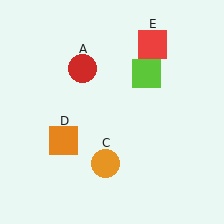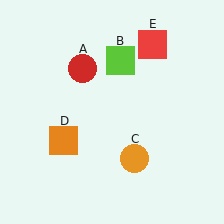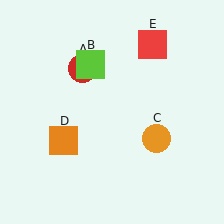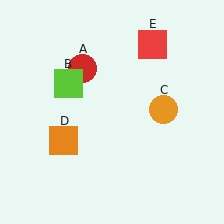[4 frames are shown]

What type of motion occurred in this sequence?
The lime square (object B), orange circle (object C) rotated counterclockwise around the center of the scene.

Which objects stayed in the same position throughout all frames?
Red circle (object A) and orange square (object D) and red square (object E) remained stationary.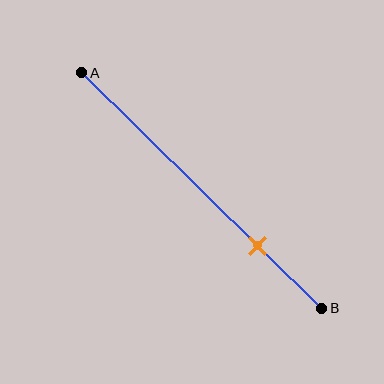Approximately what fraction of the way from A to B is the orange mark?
The orange mark is approximately 75% of the way from A to B.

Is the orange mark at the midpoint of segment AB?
No, the mark is at about 75% from A, not at the 50% midpoint.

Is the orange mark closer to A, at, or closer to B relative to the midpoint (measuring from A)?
The orange mark is closer to point B than the midpoint of segment AB.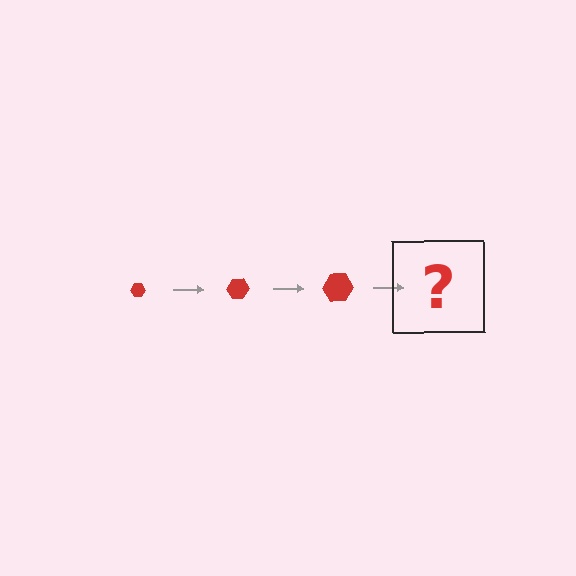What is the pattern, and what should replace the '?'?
The pattern is that the hexagon gets progressively larger each step. The '?' should be a red hexagon, larger than the previous one.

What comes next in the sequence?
The next element should be a red hexagon, larger than the previous one.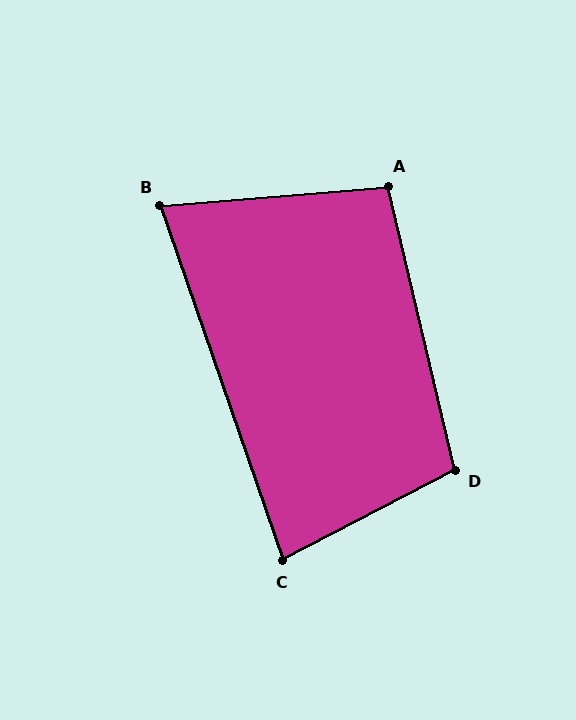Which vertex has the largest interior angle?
D, at approximately 104 degrees.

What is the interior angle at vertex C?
Approximately 81 degrees (acute).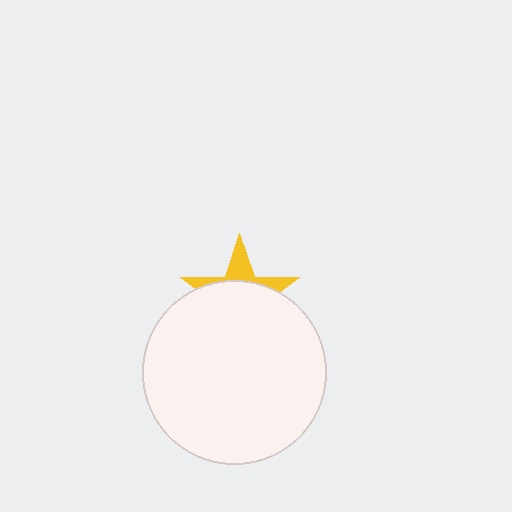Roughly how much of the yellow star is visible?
A small part of it is visible (roughly 30%).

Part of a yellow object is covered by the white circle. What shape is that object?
It is a star.